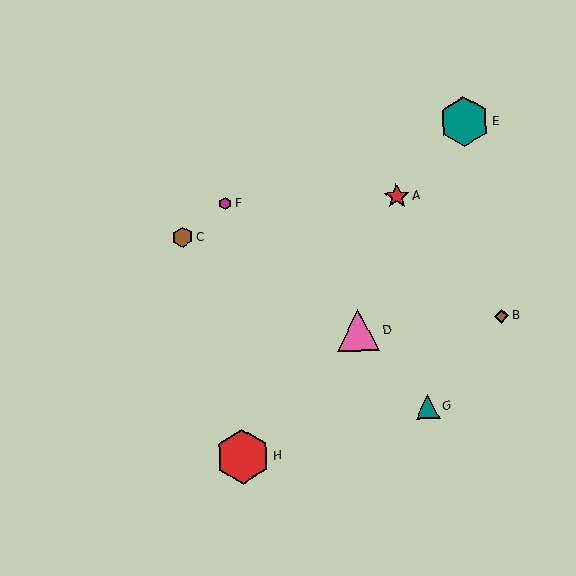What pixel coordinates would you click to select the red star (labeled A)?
Click at (397, 196) to select the red star A.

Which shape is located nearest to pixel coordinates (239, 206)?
The magenta hexagon (labeled F) at (225, 204) is nearest to that location.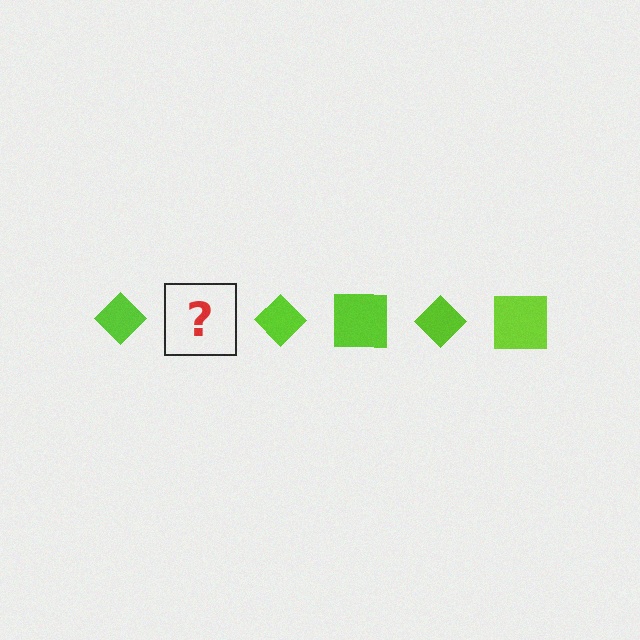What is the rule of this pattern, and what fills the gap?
The rule is that the pattern cycles through diamond, square shapes in lime. The gap should be filled with a lime square.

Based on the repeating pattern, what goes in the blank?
The blank should be a lime square.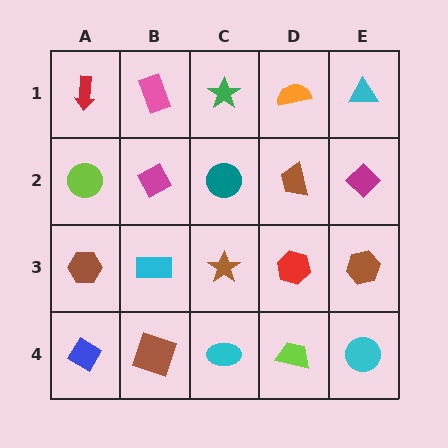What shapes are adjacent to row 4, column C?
A brown star (row 3, column C), a brown square (row 4, column B), a lime trapezoid (row 4, column D).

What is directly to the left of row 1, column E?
An orange semicircle.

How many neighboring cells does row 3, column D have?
4.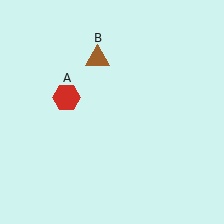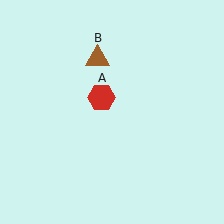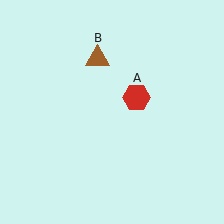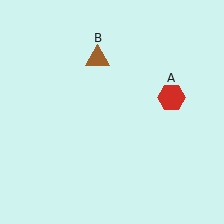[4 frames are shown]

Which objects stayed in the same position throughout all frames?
Brown triangle (object B) remained stationary.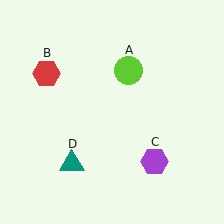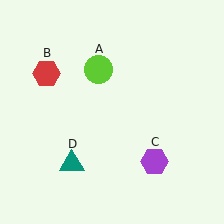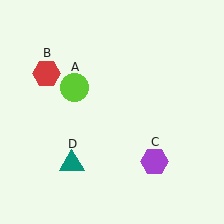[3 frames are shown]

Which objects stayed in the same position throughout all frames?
Red hexagon (object B) and purple hexagon (object C) and teal triangle (object D) remained stationary.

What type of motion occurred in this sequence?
The lime circle (object A) rotated counterclockwise around the center of the scene.